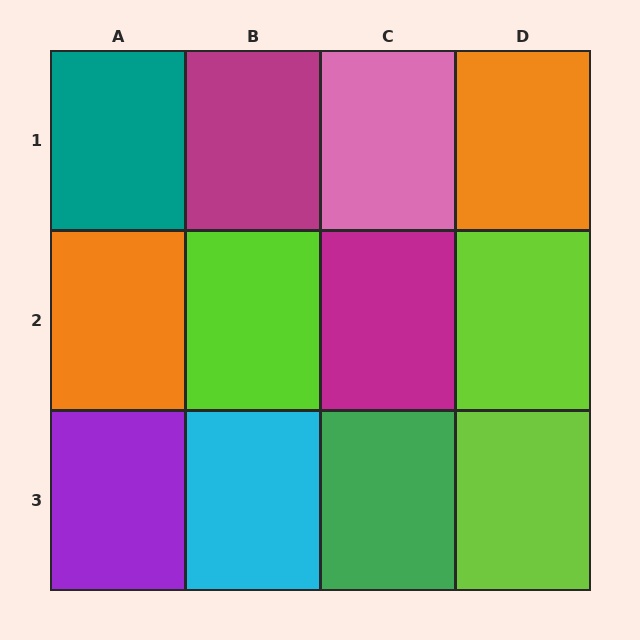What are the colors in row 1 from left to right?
Teal, magenta, pink, orange.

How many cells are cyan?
1 cell is cyan.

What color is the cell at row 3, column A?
Purple.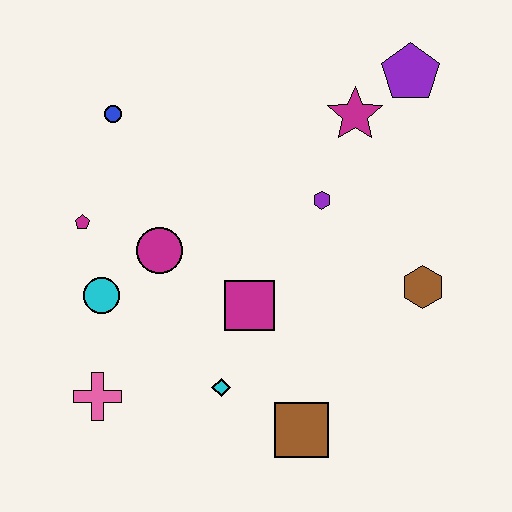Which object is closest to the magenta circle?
The cyan circle is closest to the magenta circle.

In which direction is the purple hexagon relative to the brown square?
The purple hexagon is above the brown square.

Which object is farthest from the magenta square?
The purple pentagon is farthest from the magenta square.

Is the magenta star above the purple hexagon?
Yes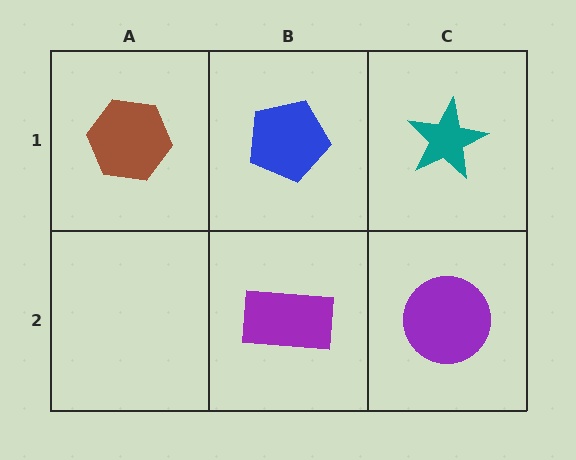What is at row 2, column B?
A purple rectangle.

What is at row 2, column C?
A purple circle.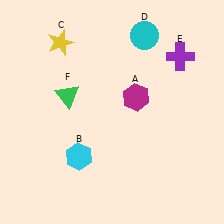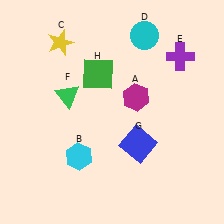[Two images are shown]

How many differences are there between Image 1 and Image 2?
There are 2 differences between the two images.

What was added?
A blue square (G), a green square (H) were added in Image 2.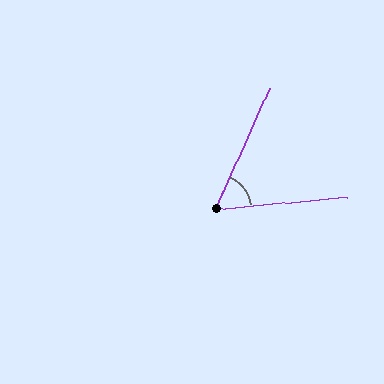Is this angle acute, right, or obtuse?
It is acute.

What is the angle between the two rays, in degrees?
Approximately 61 degrees.